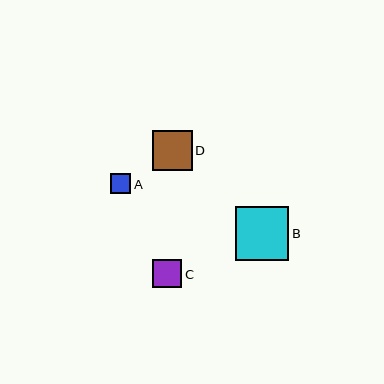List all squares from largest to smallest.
From largest to smallest: B, D, C, A.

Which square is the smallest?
Square A is the smallest with a size of approximately 20 pixels.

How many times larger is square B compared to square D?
Square B is approximately 1.3 times the size of square D.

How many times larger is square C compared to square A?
Square C is approximately 1.4 times the size of square A.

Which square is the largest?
Square B is the largest with a size of approximately 54 pixels.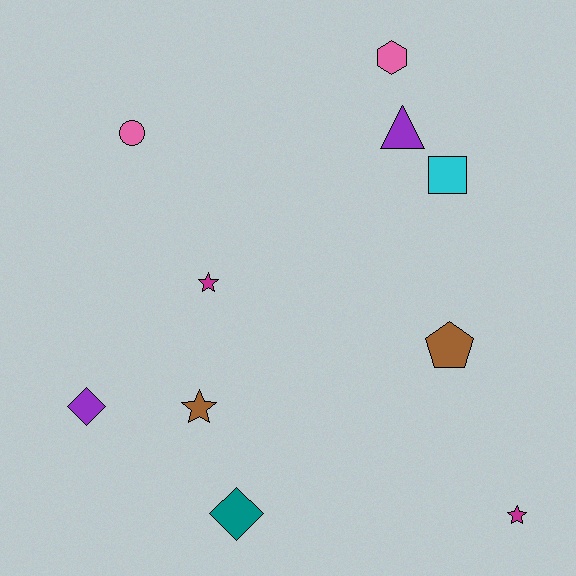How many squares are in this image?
There is 1 square.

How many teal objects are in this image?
There is 1 teal object.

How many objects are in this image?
There are 10 objects.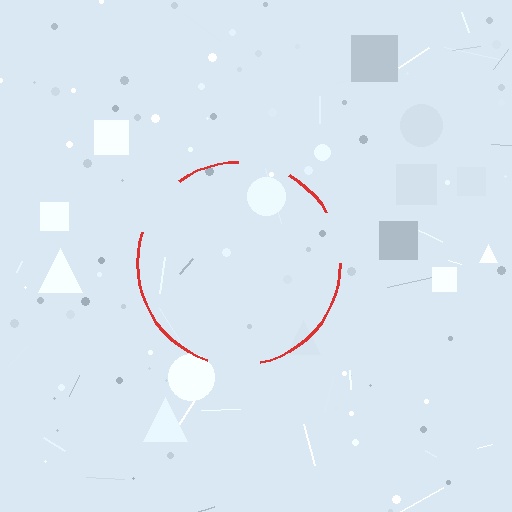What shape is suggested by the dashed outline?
The dashed outline suggests a circle.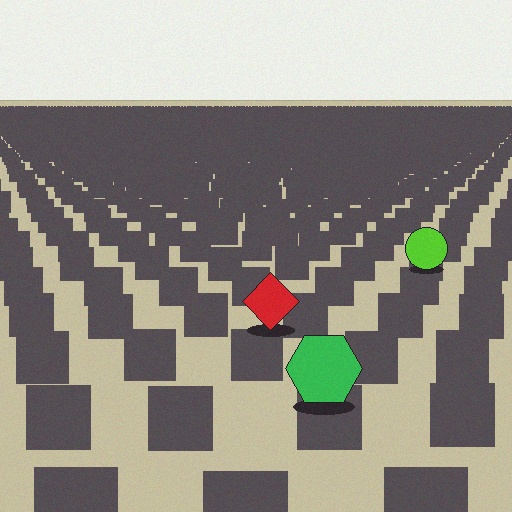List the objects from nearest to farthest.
From nearest to farthest: the green hexagon, the red diamond, the lime circle.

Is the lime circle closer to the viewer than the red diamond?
No. The red diamond is closer — you can tell from the texture gradient: the ground texture is coarser near it.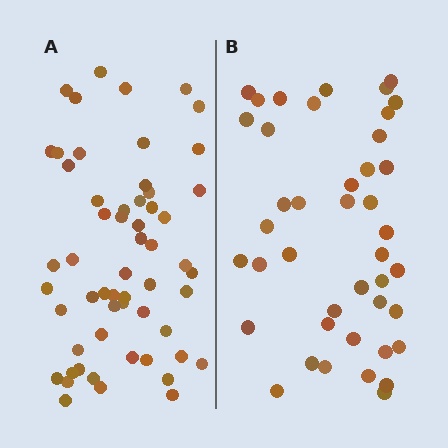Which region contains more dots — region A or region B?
Region A (the left region) has more dots.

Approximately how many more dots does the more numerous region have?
Region A has approximately 15 more dots than region B.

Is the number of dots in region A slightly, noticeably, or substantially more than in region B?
Region A has noticeably more, but not dramatically so. The ratio is roughly 1.4 to 1.